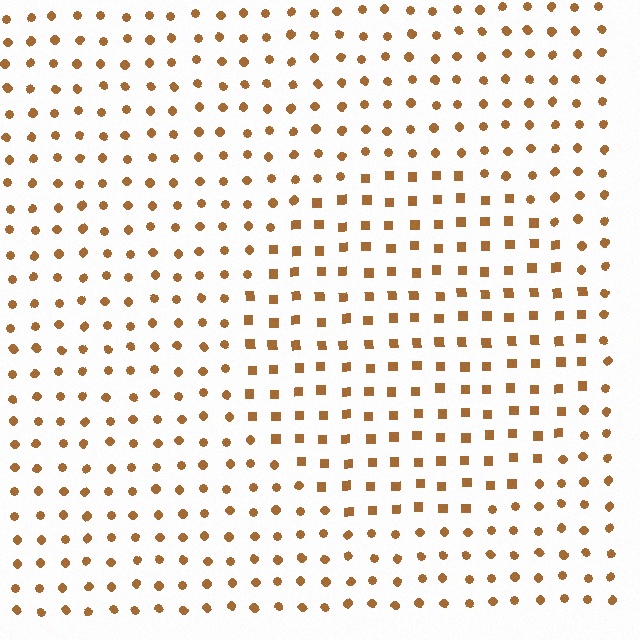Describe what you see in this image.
The image is filled with small brown elements arranged in a uniform grid. A circle-shaped region contains squares, while the surrounding area contains circles. The boundary is defined purely by the change in element shape.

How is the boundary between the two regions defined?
The boundary is defined by a change in element shape: squares inside vs. circles outside. All elements share the same color and spacing.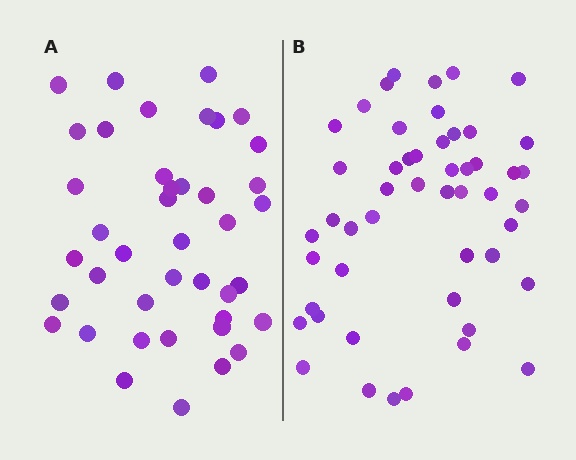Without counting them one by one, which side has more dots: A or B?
Region B (the right region) has more dots.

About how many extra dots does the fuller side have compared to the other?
Region B has roughly 8 or so more dots than region A.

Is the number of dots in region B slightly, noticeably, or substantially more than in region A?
Region B has only slightly more — the two regions are fairly close. The ratio is roughly 1.2 to 1.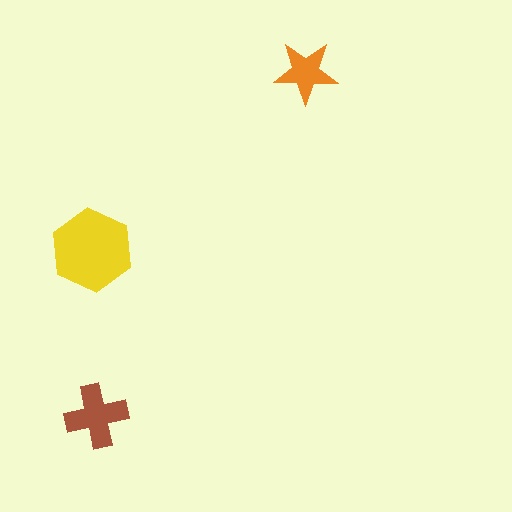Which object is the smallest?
The orange star.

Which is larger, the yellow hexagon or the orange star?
The yellow hexagon.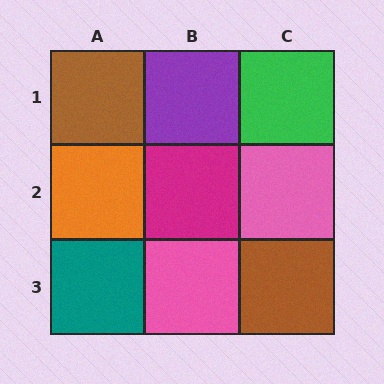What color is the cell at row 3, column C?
Brown.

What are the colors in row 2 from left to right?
Orange, magenta, pink.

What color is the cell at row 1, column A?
Brown.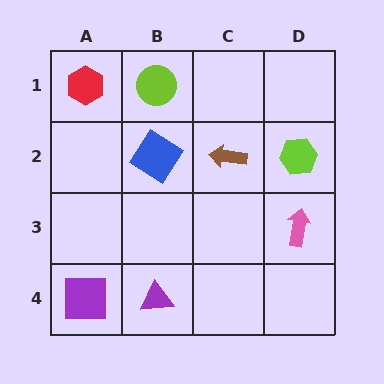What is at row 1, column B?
A lime circle.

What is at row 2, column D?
A lime hexagon.